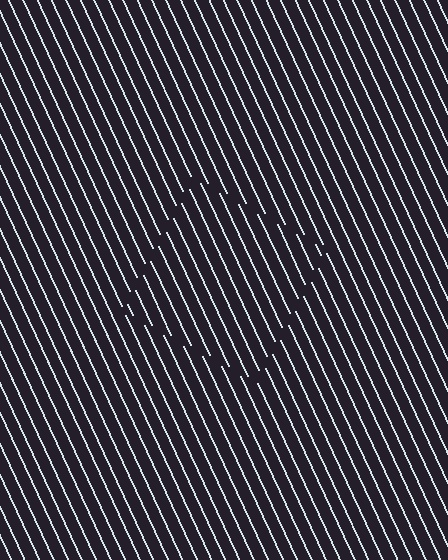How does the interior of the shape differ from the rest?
The interior of the shape contains the same grating, shifted by half a period — the contour is defined by the phase discontinuity where line-ends from the inner and outer gratings abut.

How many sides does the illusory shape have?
4 sides — the line-ends trace a square.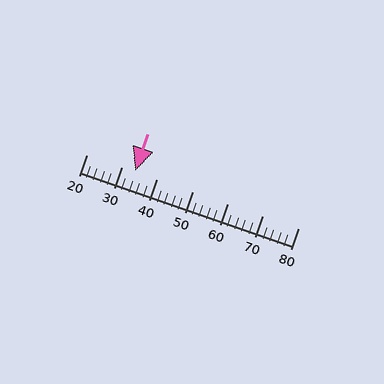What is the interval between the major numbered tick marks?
The major tick marks are spaced 10 units apart.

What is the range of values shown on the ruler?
The ruler shows values from 20 to 80.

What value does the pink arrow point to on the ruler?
The pink arrow points to approximately 34.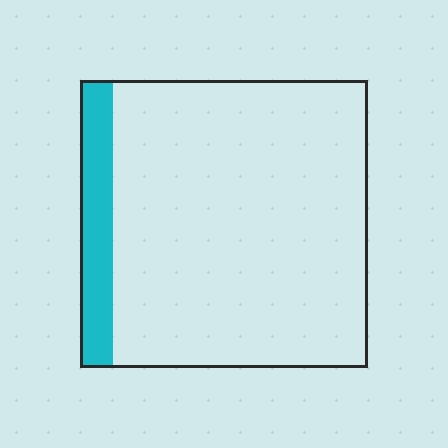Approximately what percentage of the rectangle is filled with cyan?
Approximately 10%.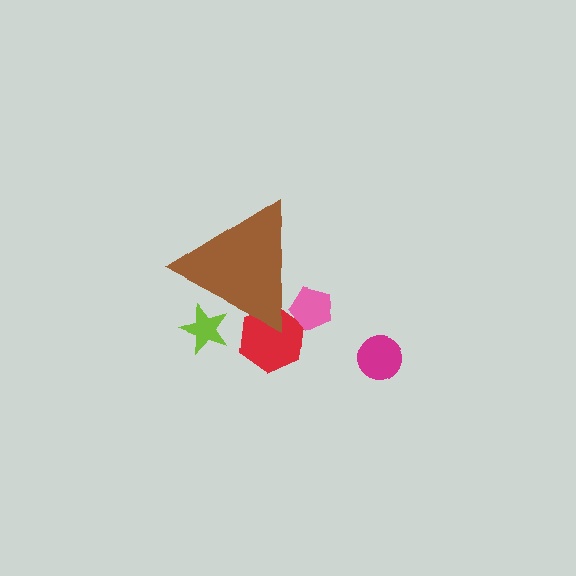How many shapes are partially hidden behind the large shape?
3 shapes are partially hidden.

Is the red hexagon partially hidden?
Yes, the red hexagon is partially hidden behind the brown triangle.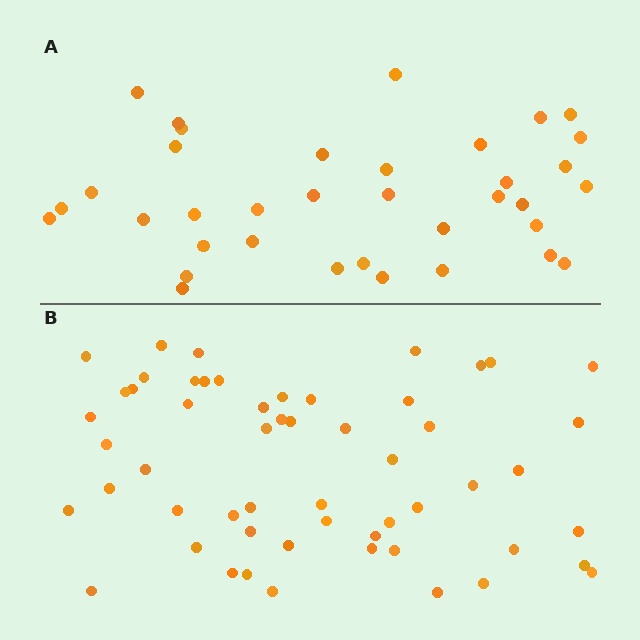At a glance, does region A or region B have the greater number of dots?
Region B (the bottom region) has more dots.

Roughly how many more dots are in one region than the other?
Region B has approximately 20 more dots than region A.